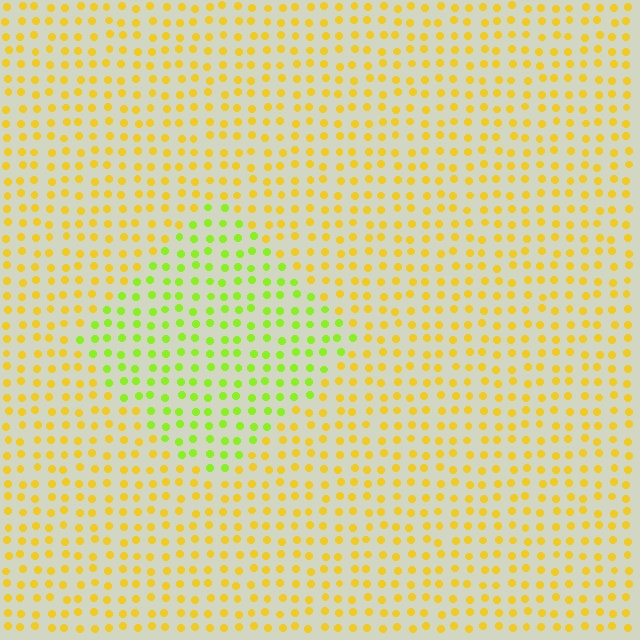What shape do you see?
I see a diamond.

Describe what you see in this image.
The image is filled with small yellow elements in a uniform arrangement. A diamond-shaped region is visible where the elements are tinted to a slightly different hue, forming a subtle color boundary.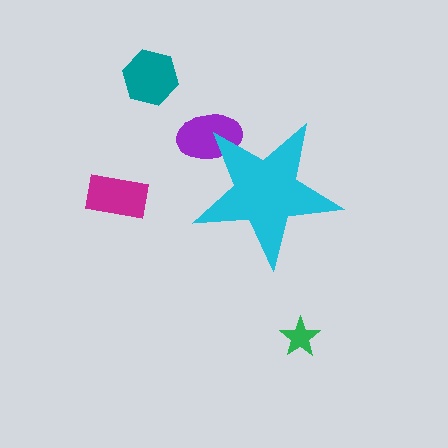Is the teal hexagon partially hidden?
No, the teal hexagon is fully visible.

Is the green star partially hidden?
No, the green star is fully visible.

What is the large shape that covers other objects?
A cyan star.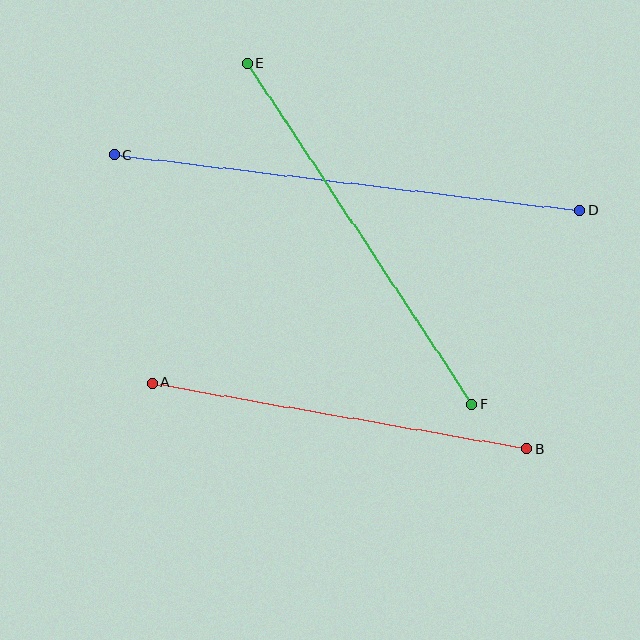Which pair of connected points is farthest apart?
Points C and D are farthest apart.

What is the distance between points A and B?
The distance is approximately 380 pixels.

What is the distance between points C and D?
The distance is approximately 469 pixels.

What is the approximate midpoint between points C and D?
The midpoint is at approximately (347, 183) pixels.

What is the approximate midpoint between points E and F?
The midpoint is at approximately (359, 234) pixels.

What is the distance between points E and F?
The distance is approximately 408 pixels.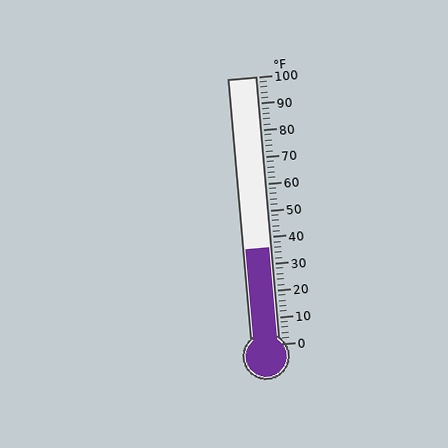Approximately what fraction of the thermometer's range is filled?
The thermometer is filled to approximately 35% of its range.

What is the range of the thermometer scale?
The thermometer scale ranges from 0°F to 100°F.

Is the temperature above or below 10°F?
The temperature is above 10°F.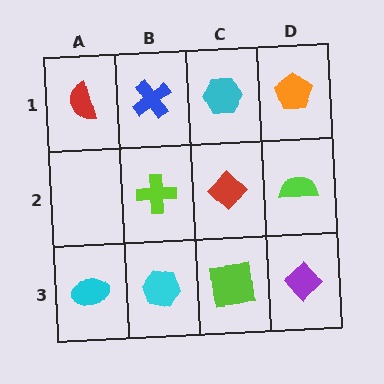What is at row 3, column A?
A cyan ellipse.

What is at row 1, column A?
A red semicircle.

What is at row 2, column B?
A lime cross.